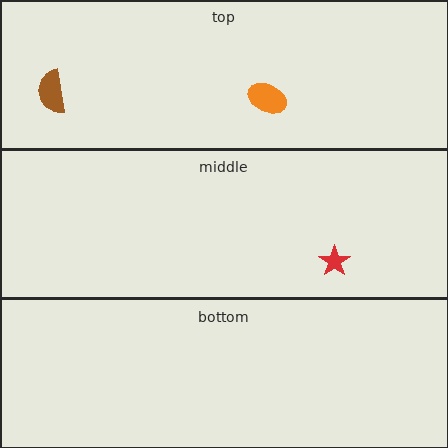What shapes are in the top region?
The orange ellipse, the brown semicircle.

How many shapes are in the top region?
2.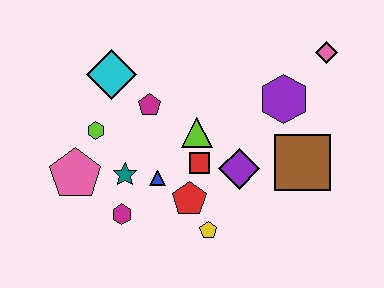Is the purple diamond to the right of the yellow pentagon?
Yes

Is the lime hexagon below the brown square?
No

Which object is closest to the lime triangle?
The red square is closest to the lime triangle.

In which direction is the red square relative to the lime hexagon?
The red square is to the right of the lime hexagon.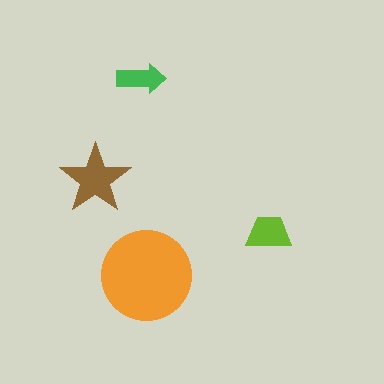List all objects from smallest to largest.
The green arrow, the lime trapezoid, the brown star, the orange circle.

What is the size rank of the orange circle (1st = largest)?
1st.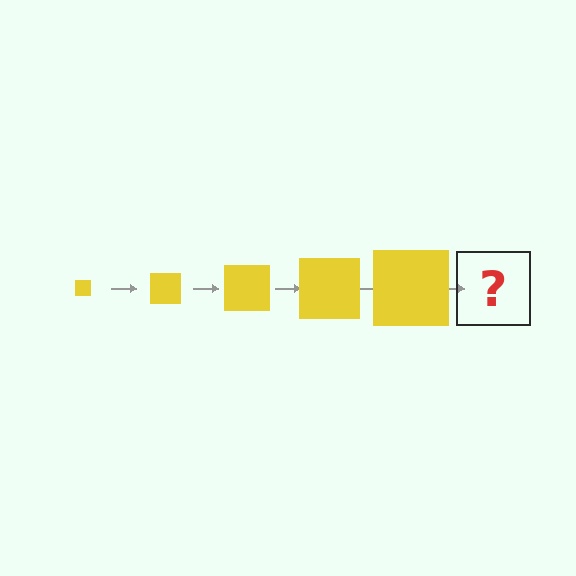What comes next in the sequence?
The next element should be a yellow square, larger than the previous one.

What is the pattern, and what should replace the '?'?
The pattern is that the square gets progressively larger each step. The '?' should be a yellow square, larger than the previous one.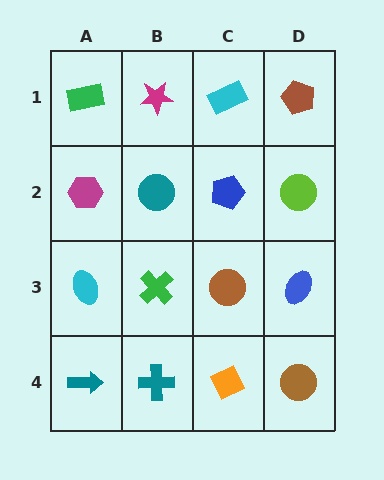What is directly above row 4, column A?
A cyan ellipse.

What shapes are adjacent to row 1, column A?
A magenta hexagon (row 2, column A), a magenta star (row 1, column B).